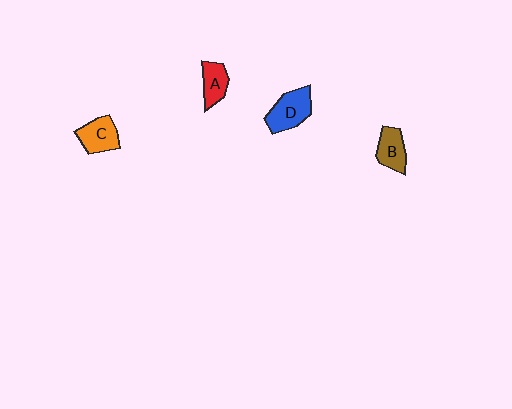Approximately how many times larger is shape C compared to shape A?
Approximately 1.2 times.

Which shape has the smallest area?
Shape A (red).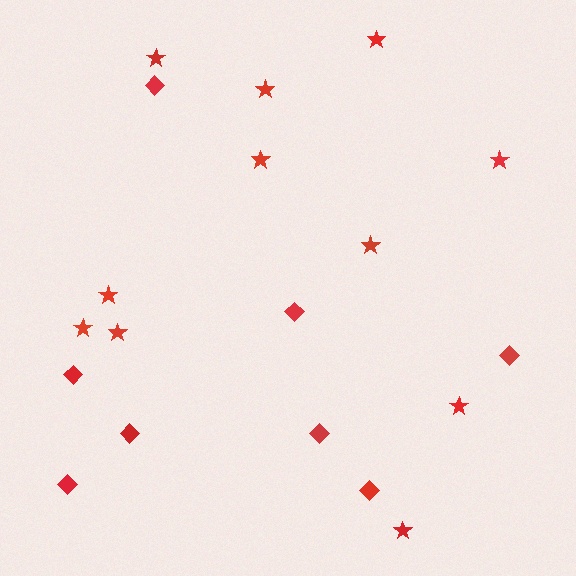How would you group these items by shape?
There are 2 groups: one group of stars (11) and one group of diamonds (8).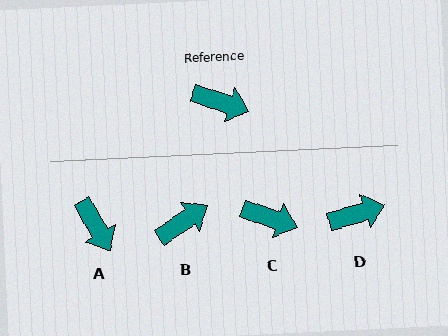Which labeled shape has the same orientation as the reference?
C.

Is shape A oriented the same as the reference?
No, it is off by about 42 degrees.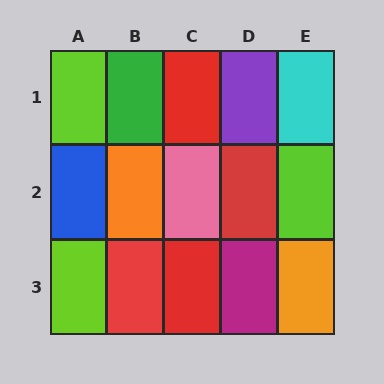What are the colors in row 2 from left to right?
Blue, orange, pink, red, lime.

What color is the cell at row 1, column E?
Cyan.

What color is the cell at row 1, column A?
Lime.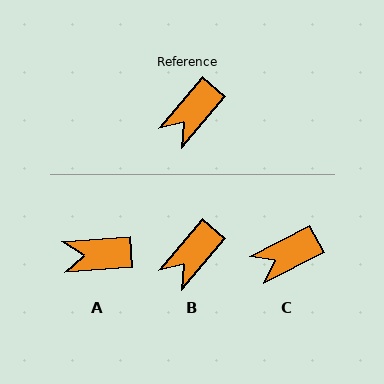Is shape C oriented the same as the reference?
No, it is off by about 22 degrees.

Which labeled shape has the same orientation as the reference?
B.